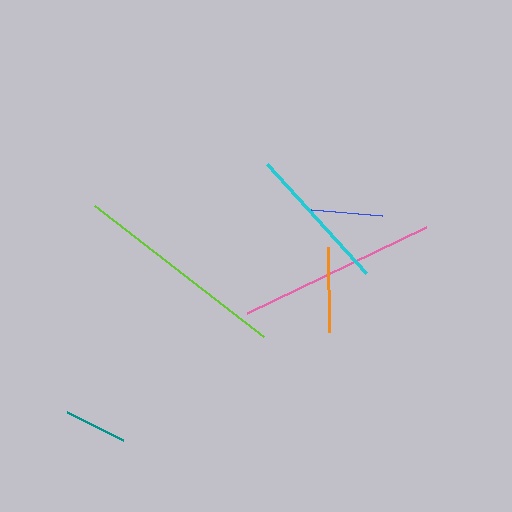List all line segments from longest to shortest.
From longest to shortest: lime, pink, cyan, orange, blue, teal.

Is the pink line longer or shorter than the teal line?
The pink line is longer than the teal line.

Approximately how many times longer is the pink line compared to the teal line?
The pink line is approximately 3.2 times the length of the teal line.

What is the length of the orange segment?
The orange segment is approximately 85 pixels long.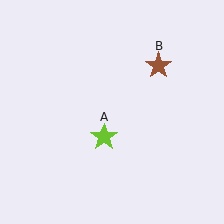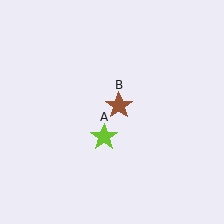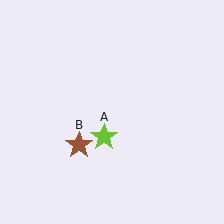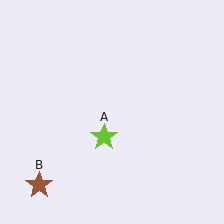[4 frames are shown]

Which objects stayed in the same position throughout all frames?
Lime star (object A) remained stationary.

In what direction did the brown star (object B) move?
The brown star (object B) moved down and to the left.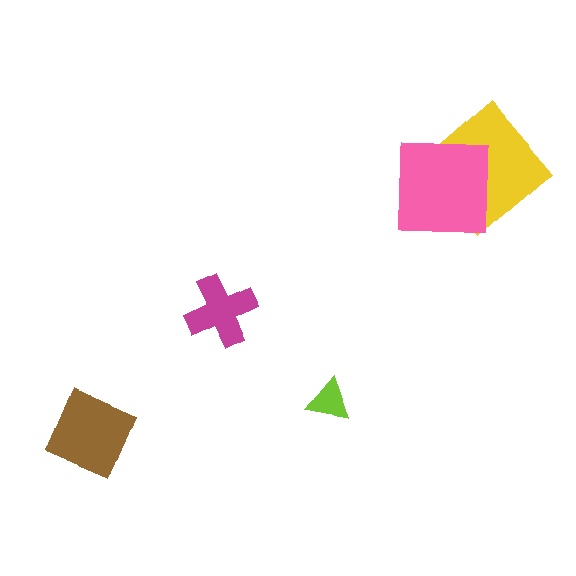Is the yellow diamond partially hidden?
Yes, it is partially covered by another shape.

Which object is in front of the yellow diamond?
The pink square is in front of the yellow diamond.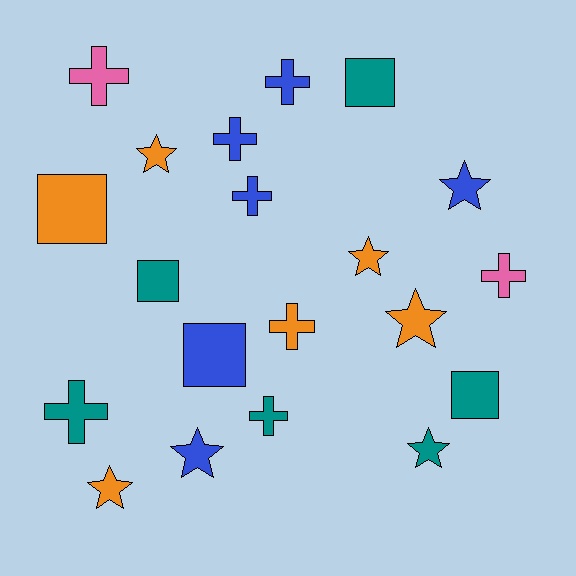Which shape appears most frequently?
Cross, with 8 objects.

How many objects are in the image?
There are 20 objects.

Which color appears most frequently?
Orange, with 6 objects.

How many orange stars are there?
There are 4 orange stars.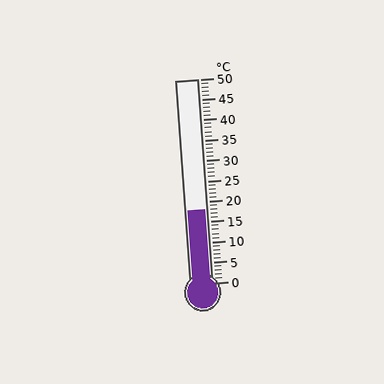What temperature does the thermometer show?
The thermometer shows approximately 18°C.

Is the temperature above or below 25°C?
The temperature is below 25°C.